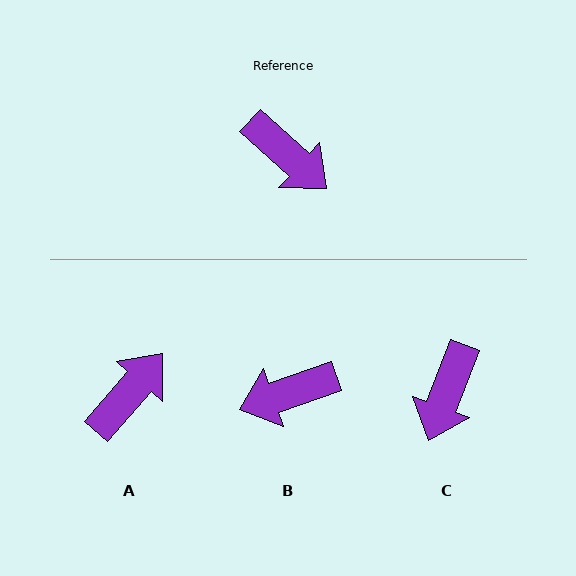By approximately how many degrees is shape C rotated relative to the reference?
Approximately 69 degrees clockwise.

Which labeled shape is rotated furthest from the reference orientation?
B, about 119 degrees away.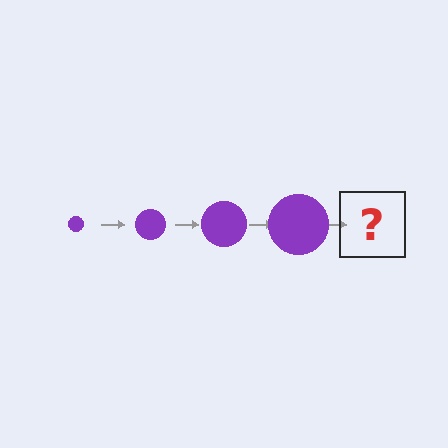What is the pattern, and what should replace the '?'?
The pattern is that the circle gets progressively larger each step. The '?' should be a purple circle, larger than the previous one.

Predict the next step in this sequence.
The next step is a purple circle, larger than the previous one.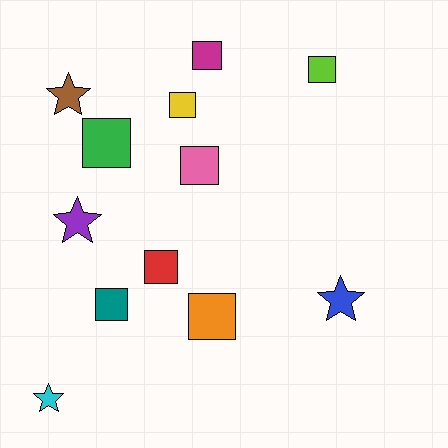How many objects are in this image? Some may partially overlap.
There are 12 objects.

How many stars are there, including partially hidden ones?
There are 4 stars.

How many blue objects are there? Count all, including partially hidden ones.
There is 1 blue object.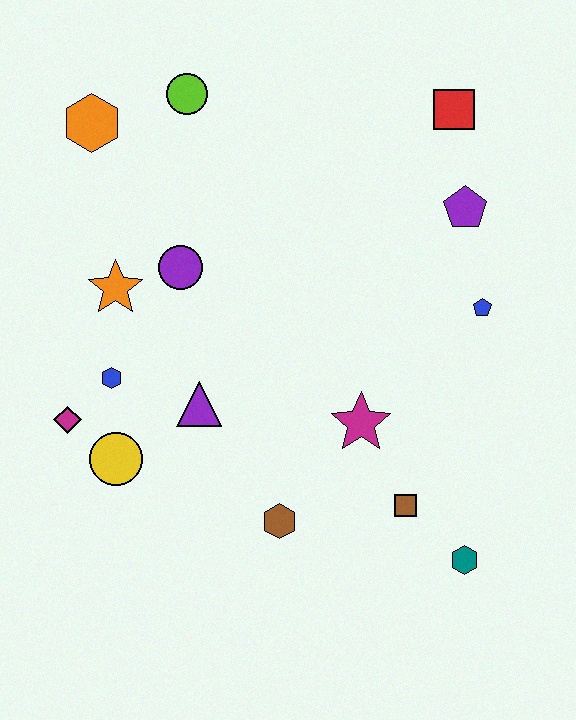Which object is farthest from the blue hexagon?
The red square is farthest from the blue hexagon.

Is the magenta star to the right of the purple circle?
Yes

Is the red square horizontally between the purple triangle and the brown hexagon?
No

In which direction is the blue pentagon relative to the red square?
The blue pentagon is below the red square.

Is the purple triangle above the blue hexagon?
No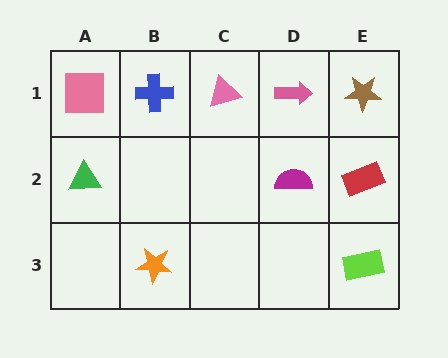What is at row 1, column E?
A brown star.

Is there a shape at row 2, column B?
No, that cell is empty.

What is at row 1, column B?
A blue cross.